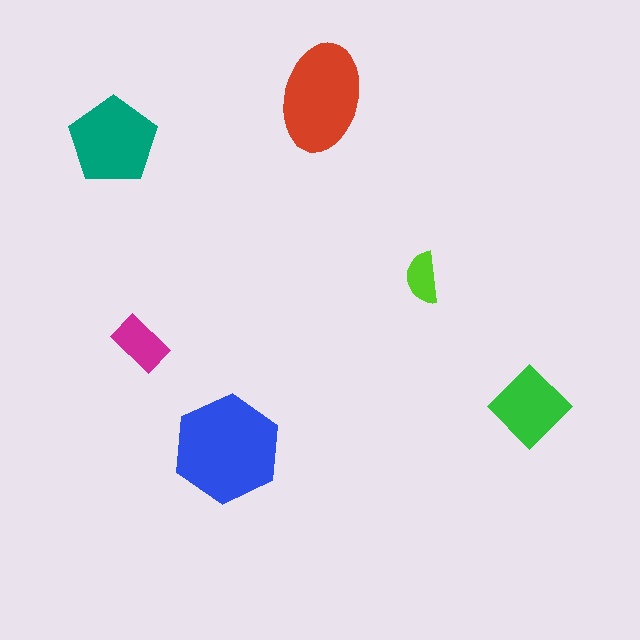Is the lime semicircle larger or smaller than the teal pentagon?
Smaller.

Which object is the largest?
The blue hexagon.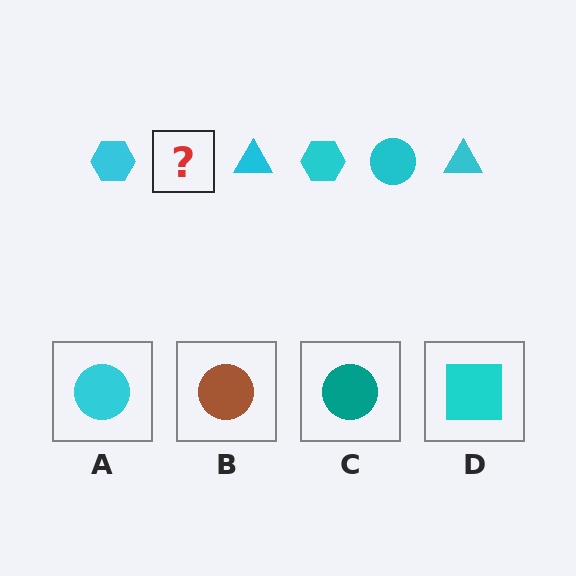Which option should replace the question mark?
Option A.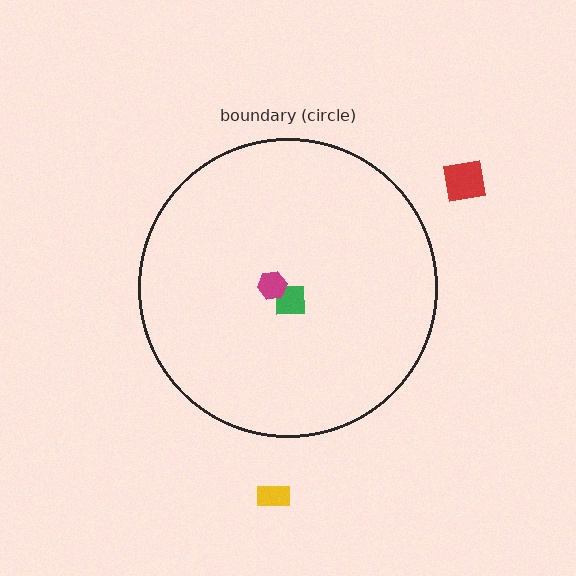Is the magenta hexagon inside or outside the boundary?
Inside.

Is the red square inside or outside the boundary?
Outside.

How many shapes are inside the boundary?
2 inside, 2 outside.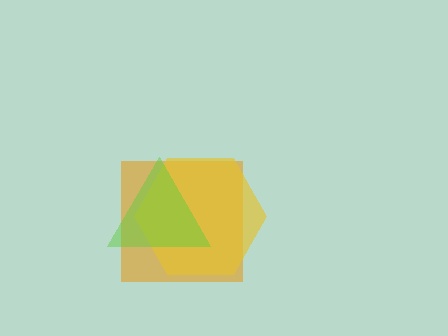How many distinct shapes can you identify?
There are 3 distinct shapes: an orange square, a yellow hexagon, a lime triangle.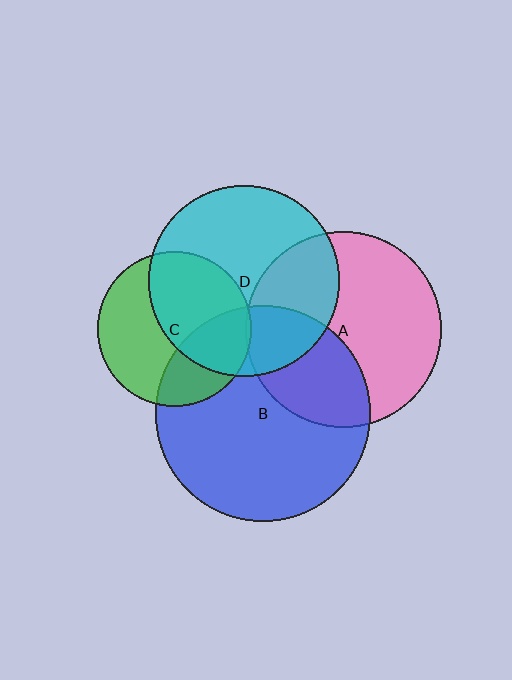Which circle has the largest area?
Circle B (blue).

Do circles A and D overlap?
Yes.